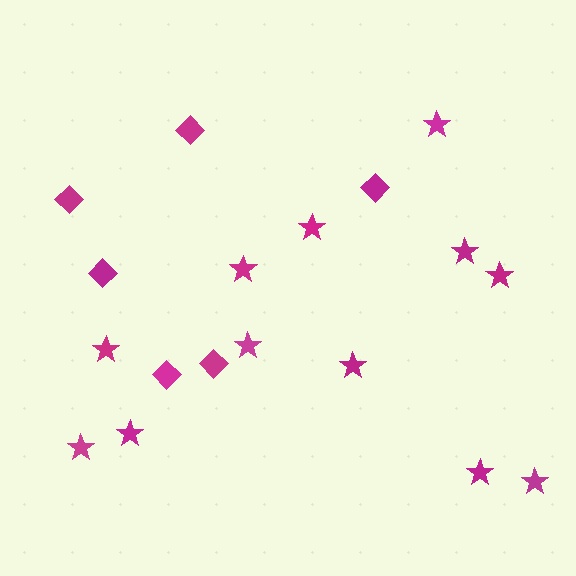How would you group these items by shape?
There are 2 groups: one group of diamonds (6) and one group of stars (12).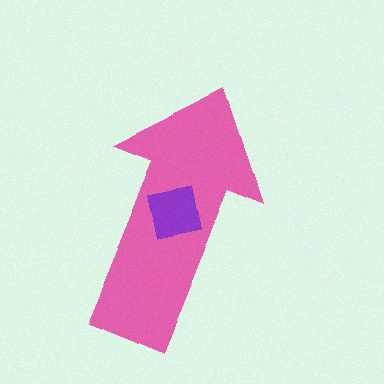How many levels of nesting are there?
2.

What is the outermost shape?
The pink arrow.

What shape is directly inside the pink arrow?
The purple square.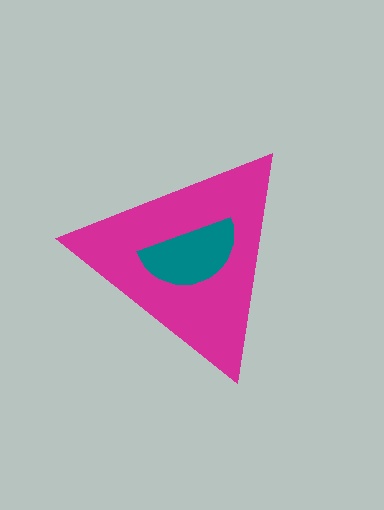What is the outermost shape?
The magenta triangle.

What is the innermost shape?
The teal semicircle.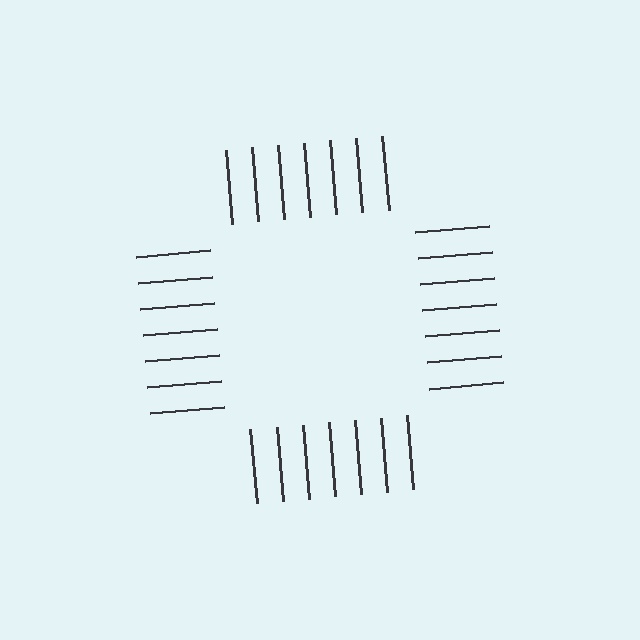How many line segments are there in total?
28 — 7 along each of the 4 edges.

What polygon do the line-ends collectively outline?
An illusory square — the line segments terminate on its edges but no continuous stroke is drawn.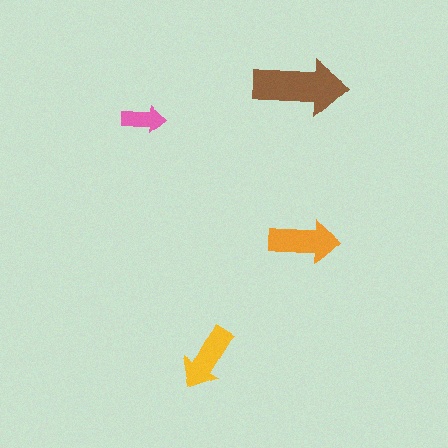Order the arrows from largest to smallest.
the brown one, the orange one, the yellow one, the pink one.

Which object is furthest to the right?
The orange arrow is rightmost.